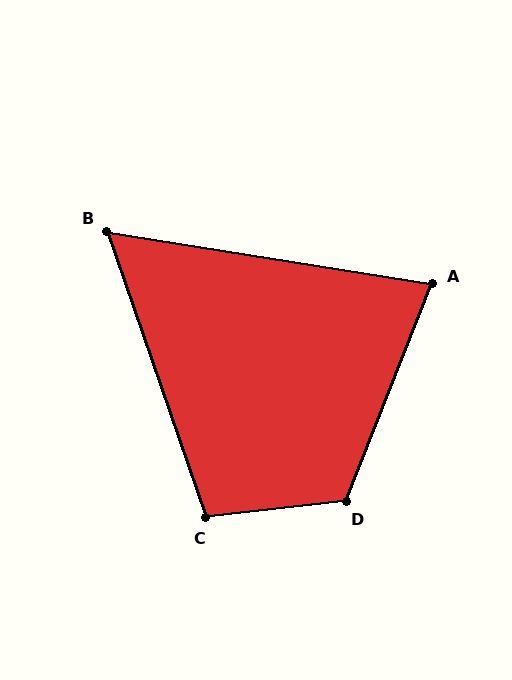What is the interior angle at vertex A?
Approximately 78 degrees (acute).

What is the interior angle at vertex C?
Approximately 102 degrees (obtuse).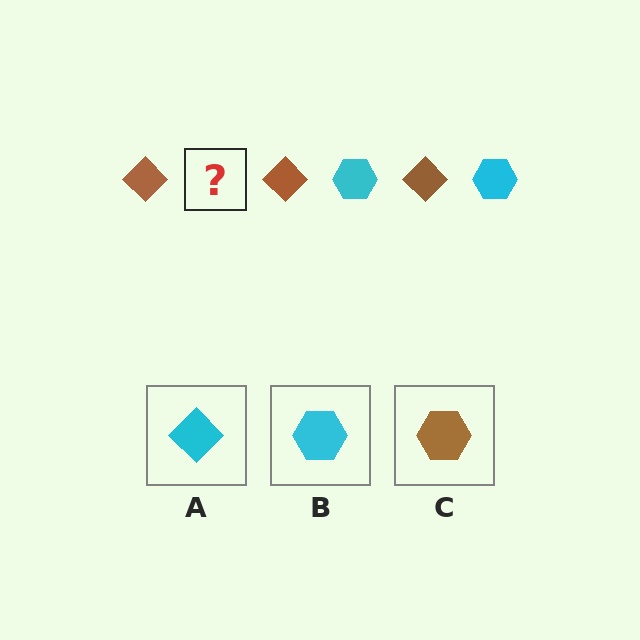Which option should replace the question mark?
Option B.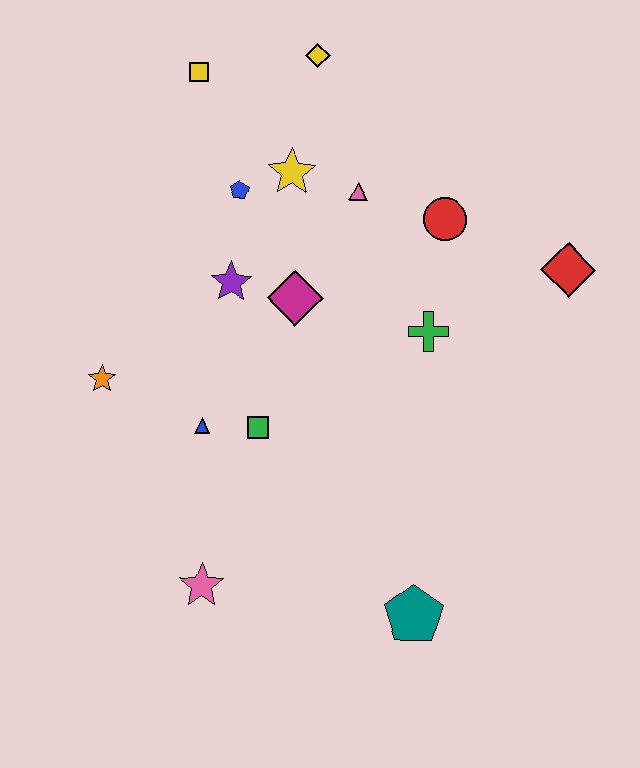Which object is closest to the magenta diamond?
The purple star is closest to the magenta diamond.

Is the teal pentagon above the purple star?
No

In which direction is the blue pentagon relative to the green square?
The blue pentagon is above the green square.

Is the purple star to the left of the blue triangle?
No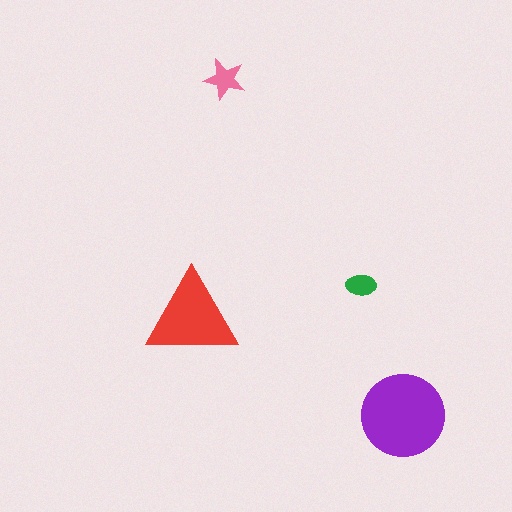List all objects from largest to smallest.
The purple circle, the red triangle, the pink star, the green ellipse.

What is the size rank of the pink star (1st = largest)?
3rd.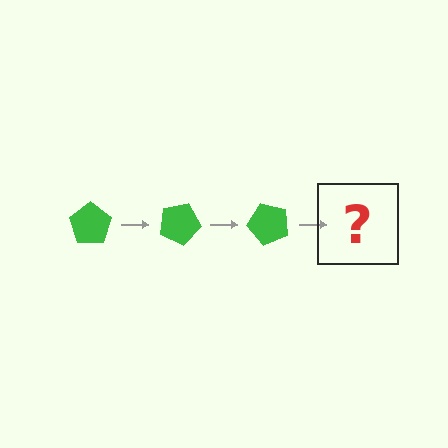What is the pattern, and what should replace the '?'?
The pattern is that the pentagon rotates 25 degrees each step. The '?' should be a green pentagon rotated 75 degrees.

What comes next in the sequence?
The next element should be a green pentagon rotated 75 degrees.